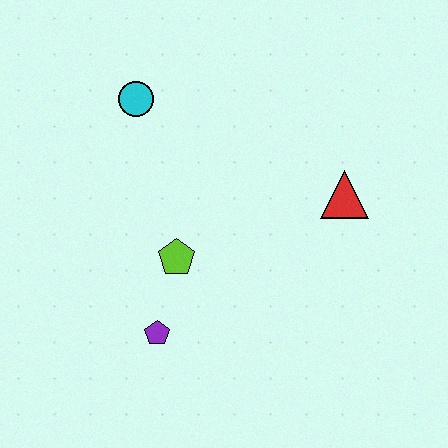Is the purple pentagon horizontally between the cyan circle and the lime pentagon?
Yes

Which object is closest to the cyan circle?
The lime pentagon is closest to the cyan circle.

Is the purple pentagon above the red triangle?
No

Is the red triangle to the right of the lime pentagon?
Yes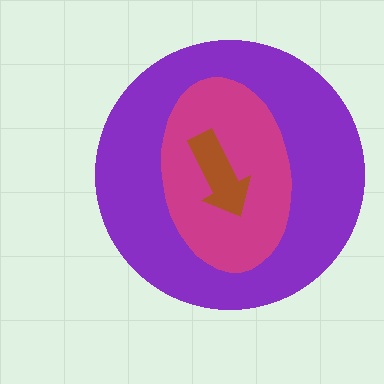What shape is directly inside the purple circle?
The magenta ellipse.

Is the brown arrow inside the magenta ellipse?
Yes.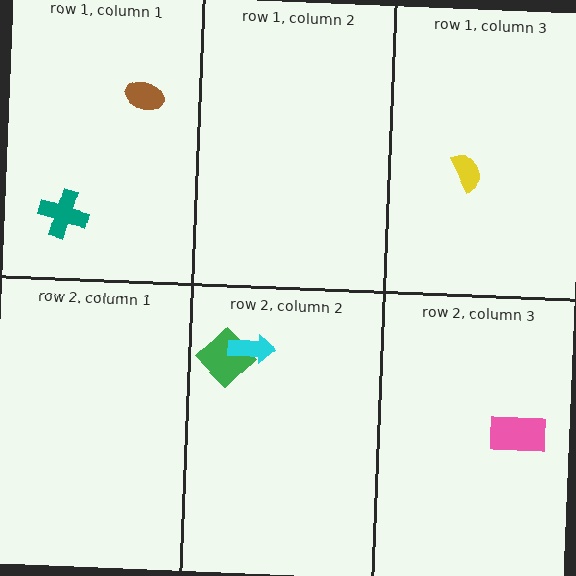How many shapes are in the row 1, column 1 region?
2.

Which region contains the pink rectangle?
The row 2, column 3 region.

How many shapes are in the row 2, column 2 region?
2.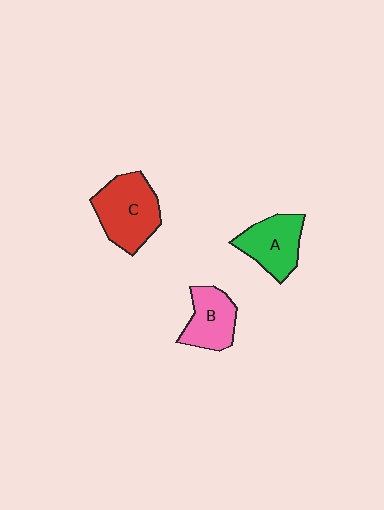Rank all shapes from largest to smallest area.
From largest to smallest: C (red), A (green), B (pink).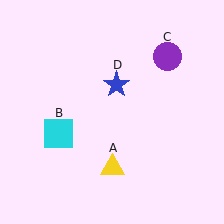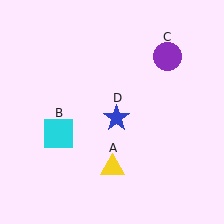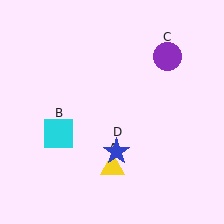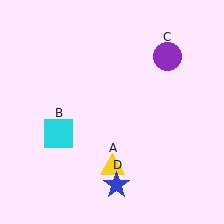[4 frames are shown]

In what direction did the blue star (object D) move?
The blue star (object D) moved down.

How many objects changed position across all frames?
1 object changed position: blue star (object D).